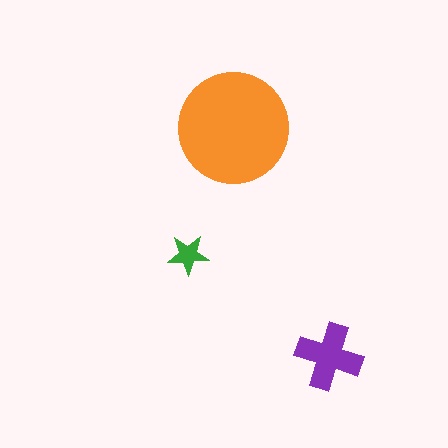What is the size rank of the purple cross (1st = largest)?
2nd.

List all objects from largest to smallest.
The orange circle, the purple cross, the green star.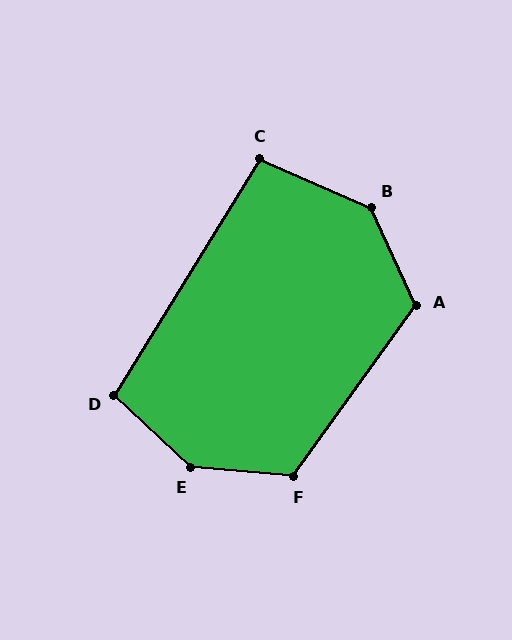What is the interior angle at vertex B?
Approximately 138 degrees (obtuse).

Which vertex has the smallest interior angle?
C, at approximately 98 degrees.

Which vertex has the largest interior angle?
E, at approximately 142 degrees.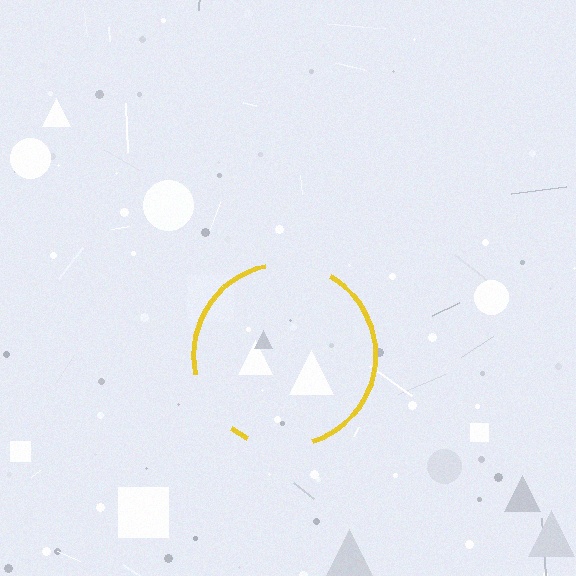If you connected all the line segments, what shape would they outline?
They would outline a circle.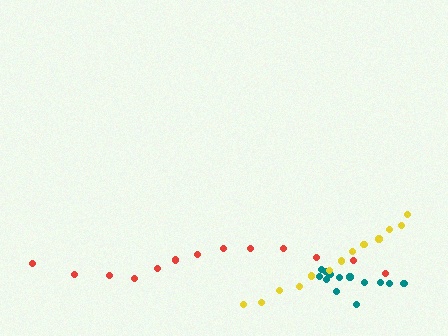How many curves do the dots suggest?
There are 3 distinct paths.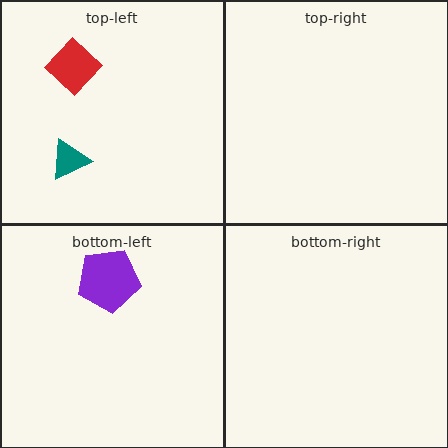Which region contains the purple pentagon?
The bottom-left region.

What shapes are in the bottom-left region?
The purple pentagon.